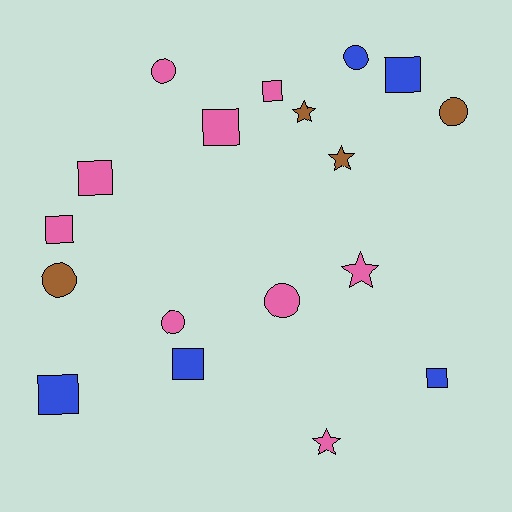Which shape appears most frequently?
Square, with 8 objects.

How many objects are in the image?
There are 18 objects.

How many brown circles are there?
There are 2 brown circles.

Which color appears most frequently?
Pink, with 9 objects.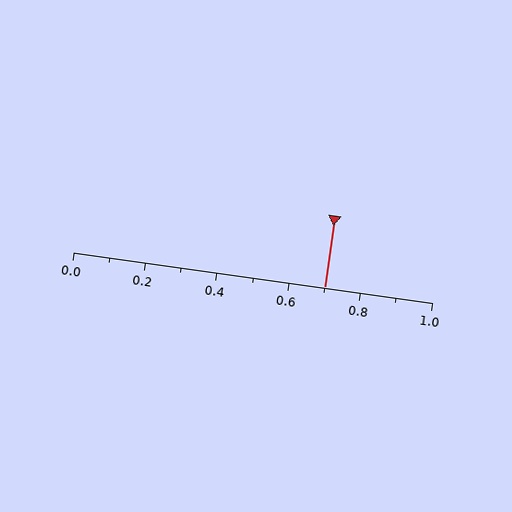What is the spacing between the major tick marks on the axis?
The major ticks are spaced 0.2 apart.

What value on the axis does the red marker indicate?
The marker indicates approximately 0.7.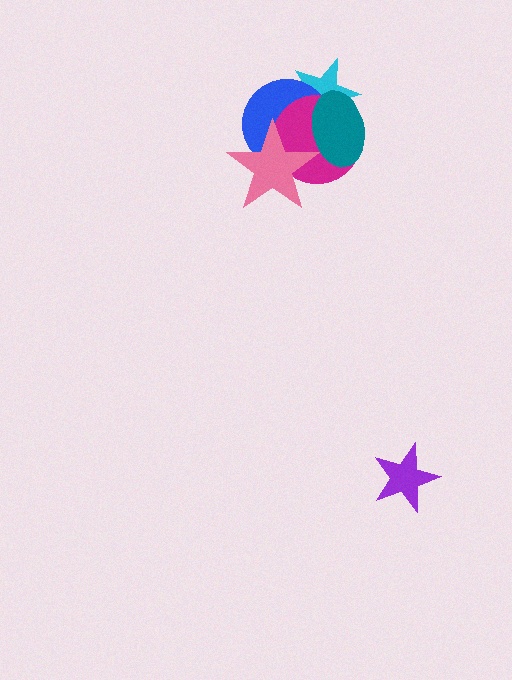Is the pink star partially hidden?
Yes, it is partially covered by another shape.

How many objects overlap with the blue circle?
4 objects overlap with the blue circle.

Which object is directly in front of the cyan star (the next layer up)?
The blue circle is directly in front of the cyan star.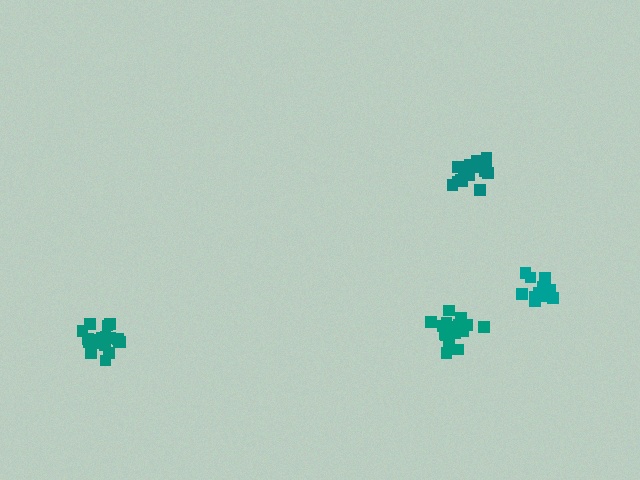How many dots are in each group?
Group 1: 19 dots, Group 2: 16 dots, Group 3: 13 dots, Group 4: 19 dots (67 total).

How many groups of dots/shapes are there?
There are 4 groups.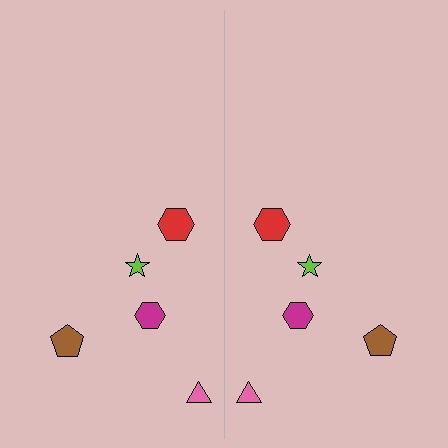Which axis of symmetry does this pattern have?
The pattern has a vertical axis of symmetry running through the center of the image.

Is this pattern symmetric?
Yes, this pattern has bilateral (reflection) symmetry.